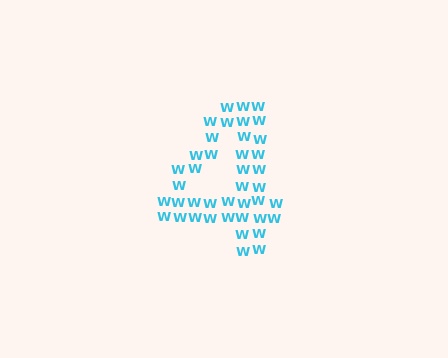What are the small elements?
The small elements are letter W's.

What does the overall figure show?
The overall figure shows the digit 4.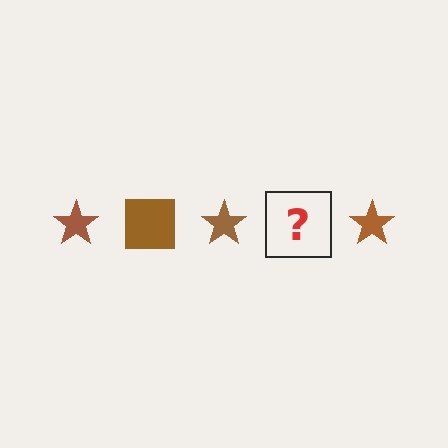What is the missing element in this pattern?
The missing element is a brown square.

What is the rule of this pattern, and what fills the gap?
The rule is that the pattern cycles through star, square shapes in brown. The gap should be filled with a brown square.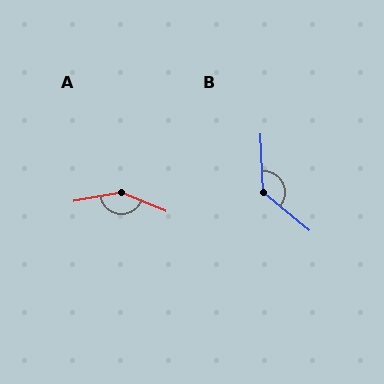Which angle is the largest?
A, at approximately 147 degrees.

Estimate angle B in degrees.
Approximately 132 degrees.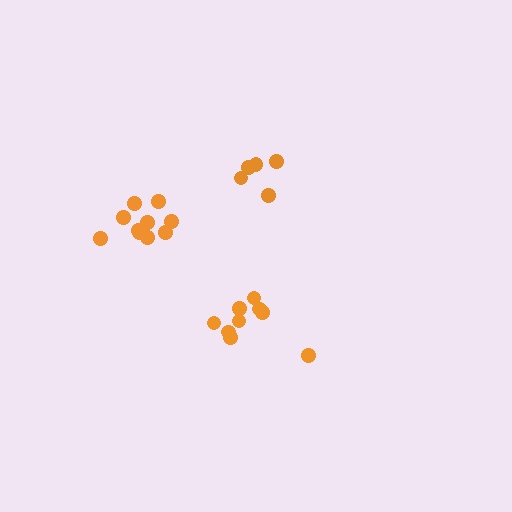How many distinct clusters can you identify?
There are 3 distinct clusters.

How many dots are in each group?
Group 1: 6 dots, Group 2: 9 dots, Group 3: 10 dots (25 total).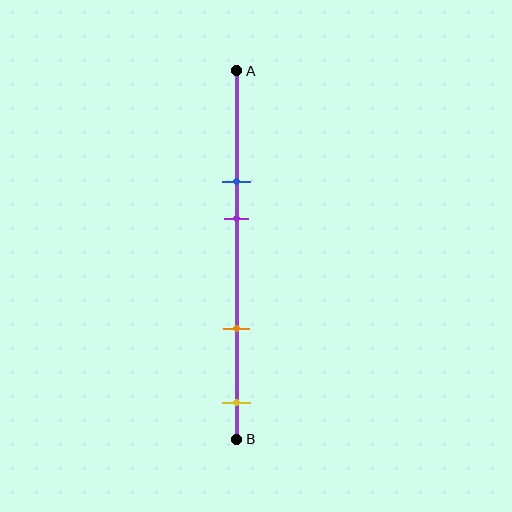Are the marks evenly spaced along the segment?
No, the marks are not evenly spaced.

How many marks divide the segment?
There are 4 marks dividing the segment.